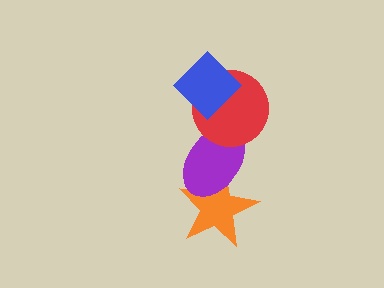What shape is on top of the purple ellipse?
The red circle is on top of the purple ellipse.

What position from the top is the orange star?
The orange star is 4th from the top.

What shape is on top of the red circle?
The blue diamond is on top of the red circle.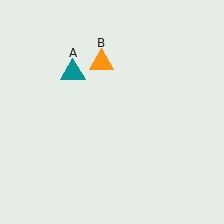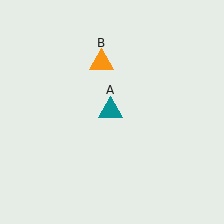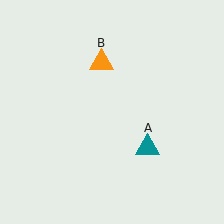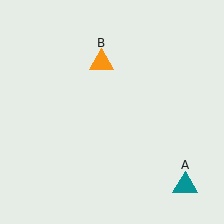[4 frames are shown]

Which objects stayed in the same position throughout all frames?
Orange triangle (object B) remained stationary.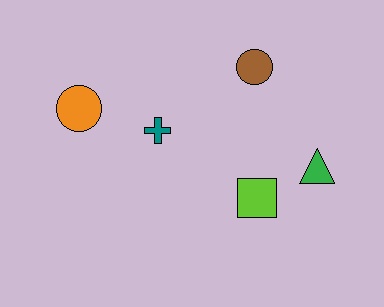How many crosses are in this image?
There is 1 cross.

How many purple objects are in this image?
There are no purple objects.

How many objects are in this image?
There are 5 objects.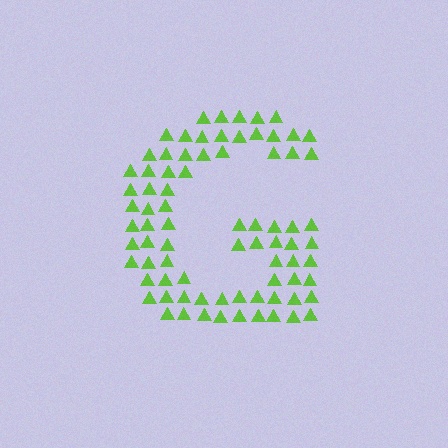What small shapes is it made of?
It is made of small triangles.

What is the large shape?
The large shape is the letter G.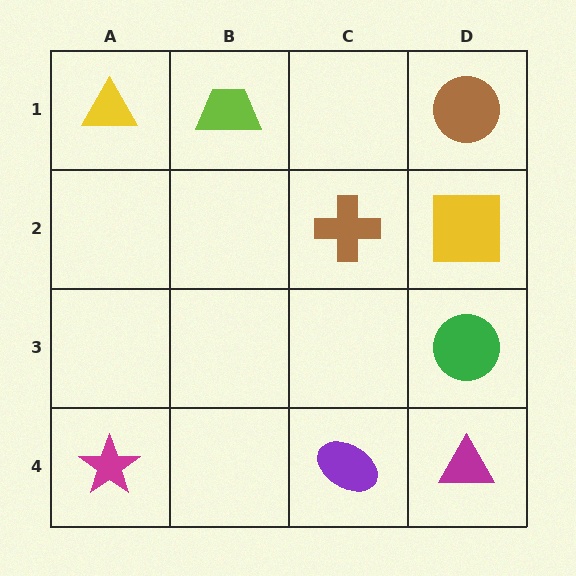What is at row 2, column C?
A brown cross.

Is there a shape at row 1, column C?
No, that cell is empty.